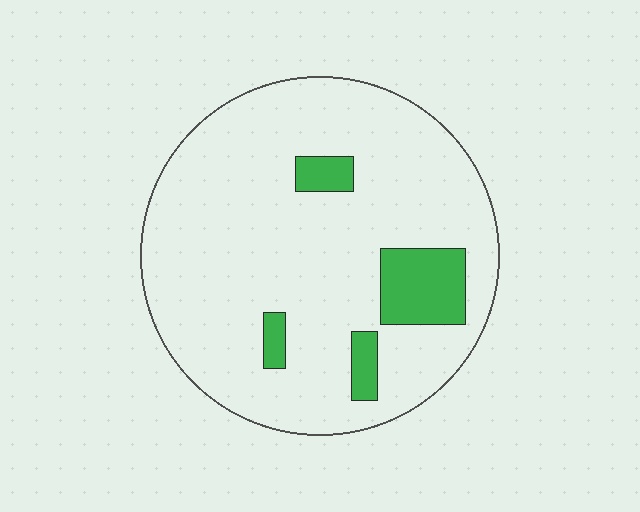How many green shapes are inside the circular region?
4.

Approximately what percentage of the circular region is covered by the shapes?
Approximately 10%.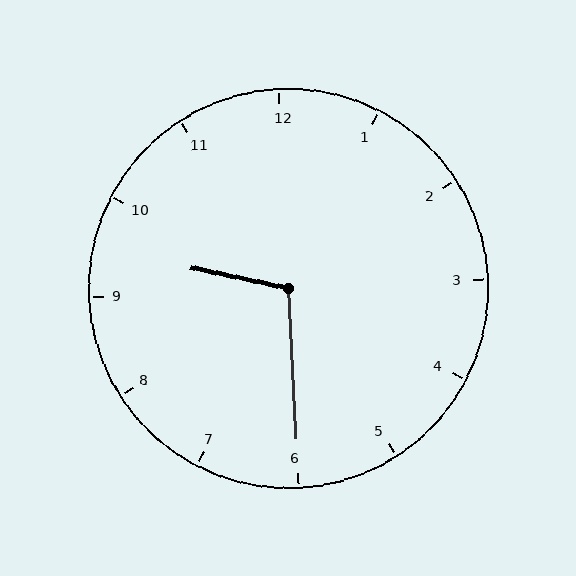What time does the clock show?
9:30.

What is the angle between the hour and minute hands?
Approximately 105 degrees.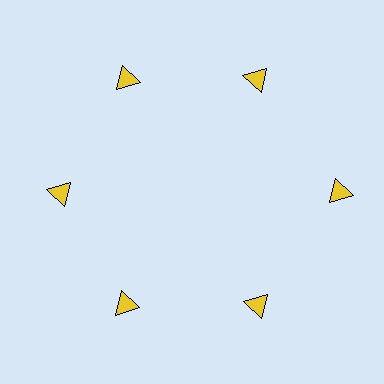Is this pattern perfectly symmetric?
No. The 6 yellow triangles are arranged in a ring, but one element near the 3 o'clock position is pushed outward from the center, breaking the 6-fold rotational symmetry.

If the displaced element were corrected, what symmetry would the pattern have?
It would have 6-fold rotational symmetry — the pattern would map onto itself every 60 degrees.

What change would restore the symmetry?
The symmetry would be restored by moving it inward, back onto the ring so that all 6 triangles sit at equal angles and equal distance from the center.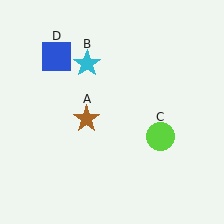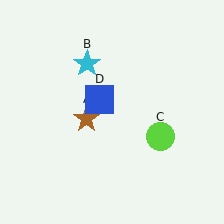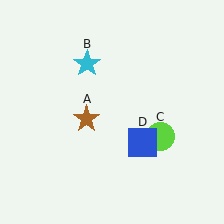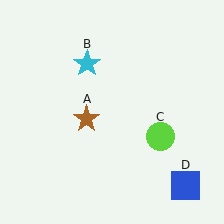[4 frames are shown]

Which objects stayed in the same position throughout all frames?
Brown star (object A) and cyan star (object B) and lime circle (object C) remained stationary.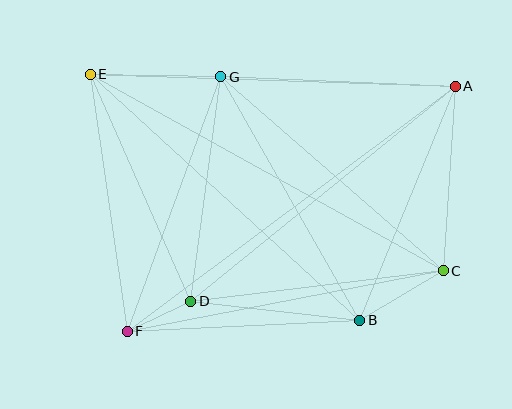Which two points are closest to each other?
Points D and F are closest to each other.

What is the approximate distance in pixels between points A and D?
The distance between A and D is approximately 341 pixels.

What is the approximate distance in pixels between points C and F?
The distance between C and F is approximately 322 pixels.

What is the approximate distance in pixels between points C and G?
The distance between C and G is approximately 295 pixels.